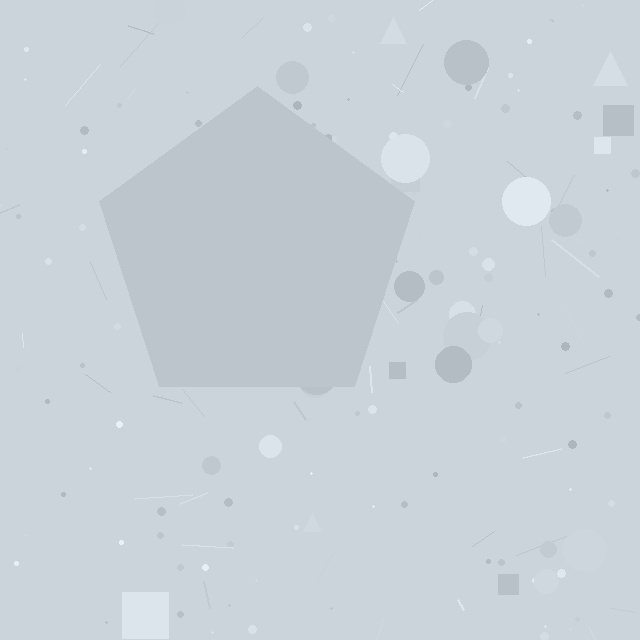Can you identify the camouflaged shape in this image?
The camouflaged shape is a pentagon.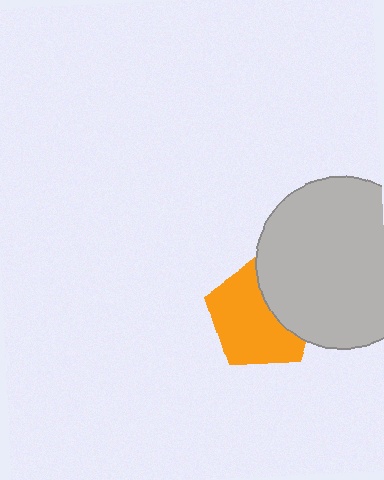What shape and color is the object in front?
The object in front is a light gray circle.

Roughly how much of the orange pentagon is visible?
Most of it is visible (roughly 65%).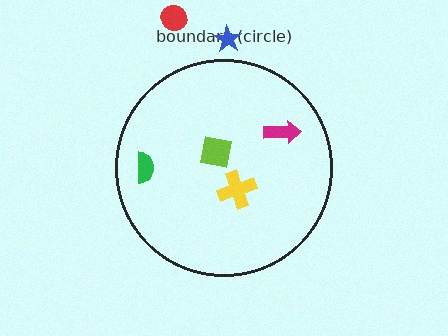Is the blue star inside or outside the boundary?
Outside.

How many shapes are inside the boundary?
4 inside, 2 outside.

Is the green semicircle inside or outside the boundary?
Inside.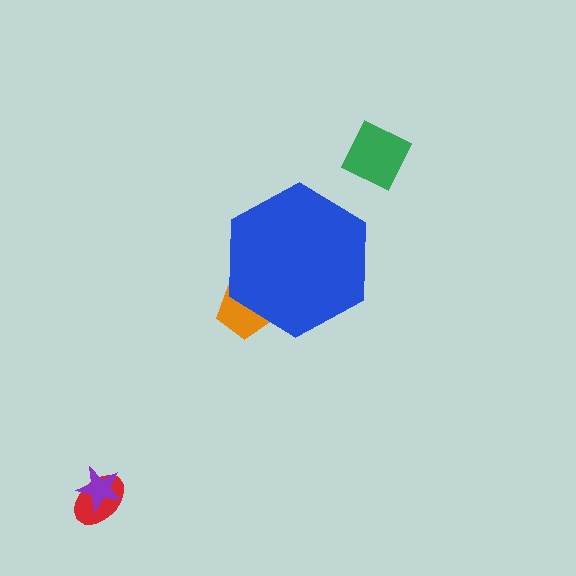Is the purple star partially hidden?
No, the purple star is fully visible.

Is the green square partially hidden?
No, the green square is fully visible.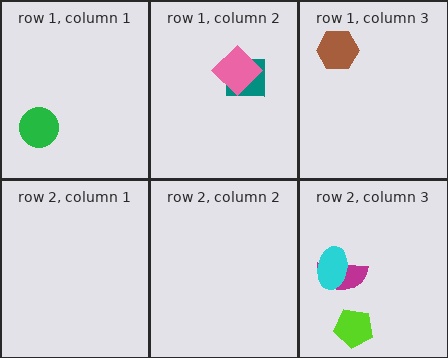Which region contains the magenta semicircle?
The row 2, column 3 region.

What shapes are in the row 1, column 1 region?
The green circle.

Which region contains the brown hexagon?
The row 1, column 3 region.